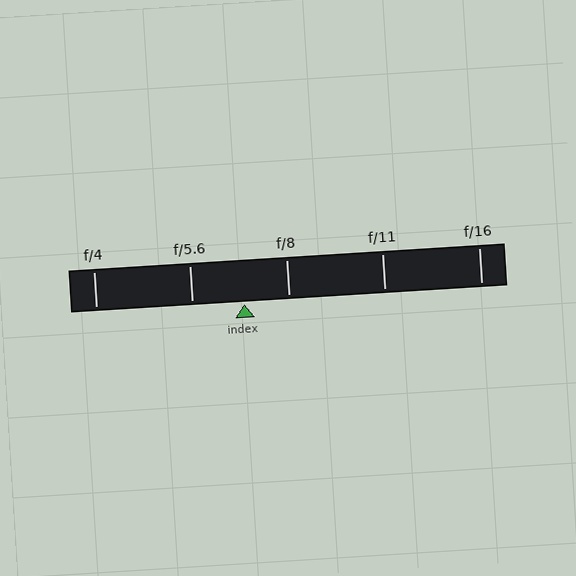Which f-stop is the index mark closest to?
The index mark is closest to f/8.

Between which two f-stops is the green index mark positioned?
The index mark is between f/5.6 and f/8.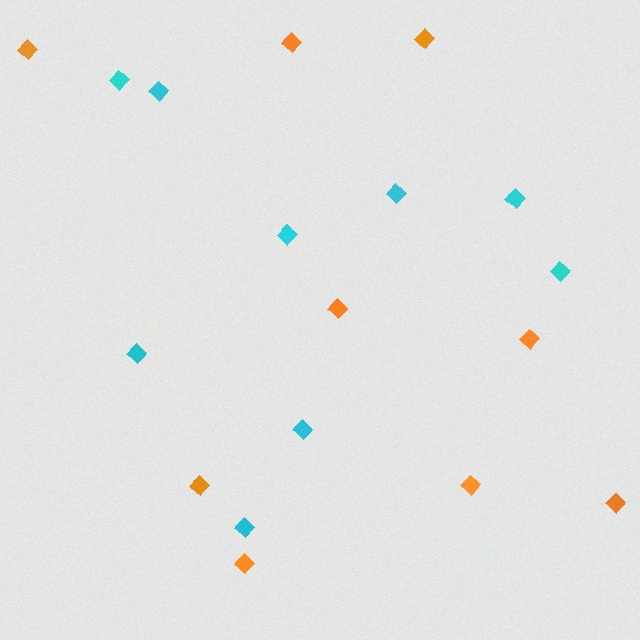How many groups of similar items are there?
There are 2 groups: one group of cyan diamonds (9) and one group of orange diamonds (9).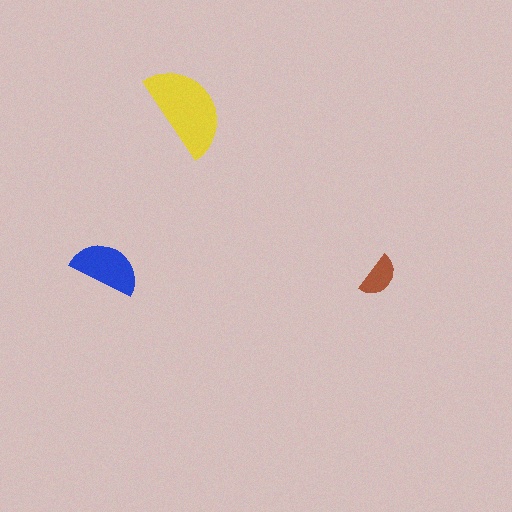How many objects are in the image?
There are 3 objects in the image.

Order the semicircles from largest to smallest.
the yellow one, the blue one, the brown one.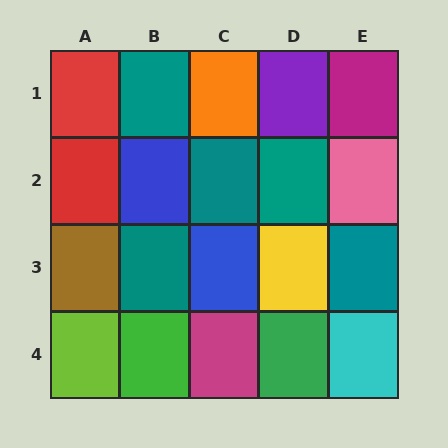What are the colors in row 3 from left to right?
Brown, teal, blue, yellow, teal.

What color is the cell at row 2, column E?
Pink.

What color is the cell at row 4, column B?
Green.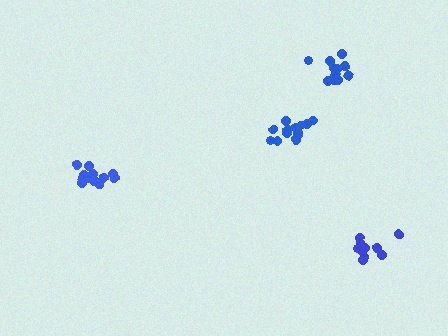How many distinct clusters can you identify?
There are 4 distinct clusters.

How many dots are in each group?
Group 1: 14 dots, Group 2: 12 dots, Group 3: 10 dots, Group 4: 12 dots (48 total).